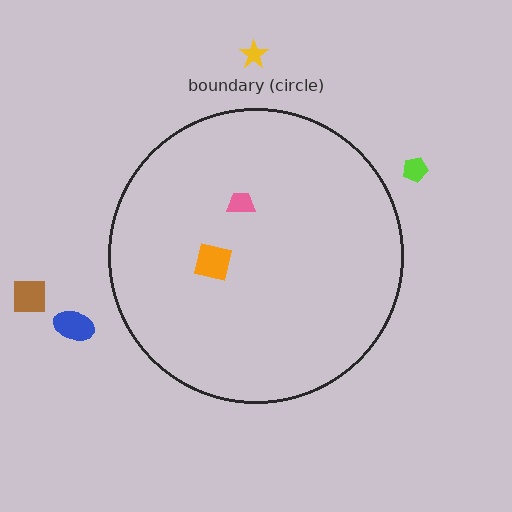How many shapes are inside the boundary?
2 inside, 4 outside.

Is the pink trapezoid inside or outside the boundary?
Inside.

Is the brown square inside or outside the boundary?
Outside.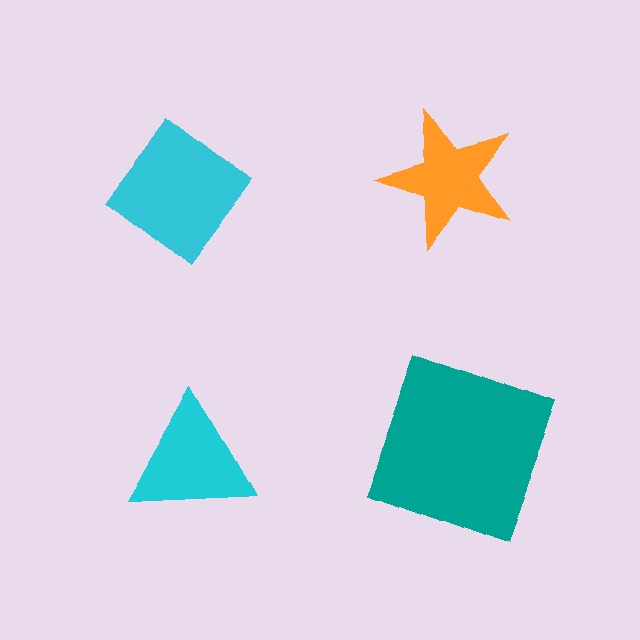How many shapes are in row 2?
2 shapes.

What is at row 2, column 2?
A teal square.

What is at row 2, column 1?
A cyan triangle.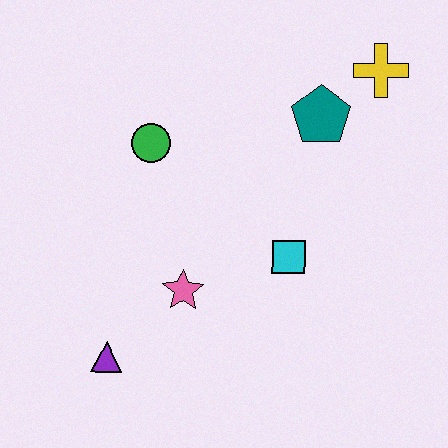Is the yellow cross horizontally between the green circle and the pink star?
No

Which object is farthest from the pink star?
The yellow cross is farthest from the pink star.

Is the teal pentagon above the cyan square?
Yes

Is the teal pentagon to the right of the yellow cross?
No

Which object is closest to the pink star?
The purple triangle is closest to the pink star.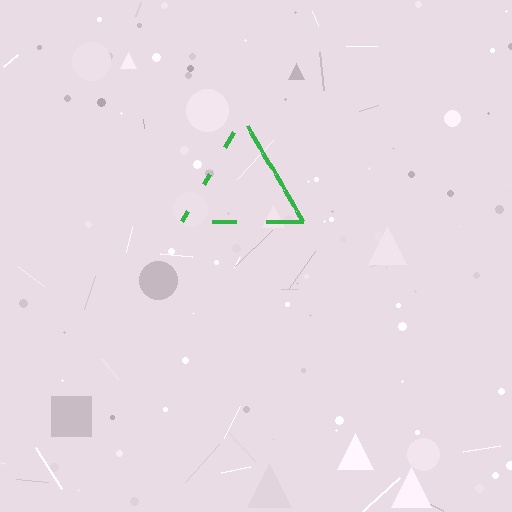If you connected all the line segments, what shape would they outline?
They would outline a triangle.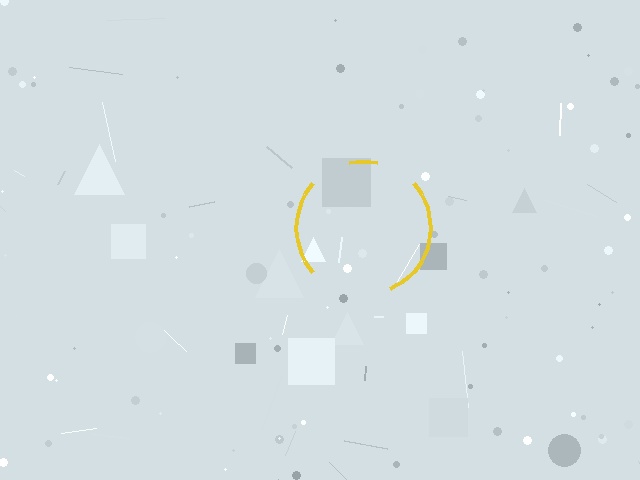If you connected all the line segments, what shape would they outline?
They would outline a circle.